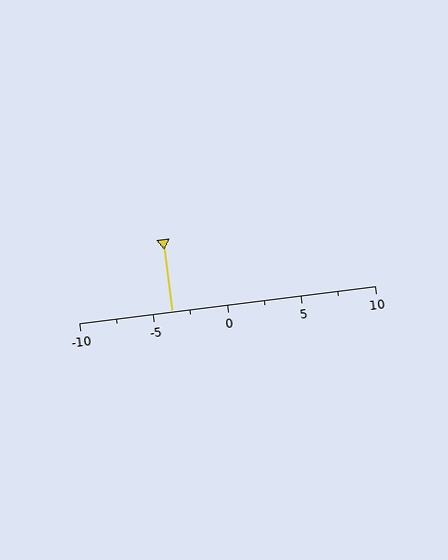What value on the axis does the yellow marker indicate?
The marker indicates approximately -3.8.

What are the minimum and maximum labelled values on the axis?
The axis runs from -10 to 10.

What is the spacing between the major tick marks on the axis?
The major ticks are spaced 5 apart.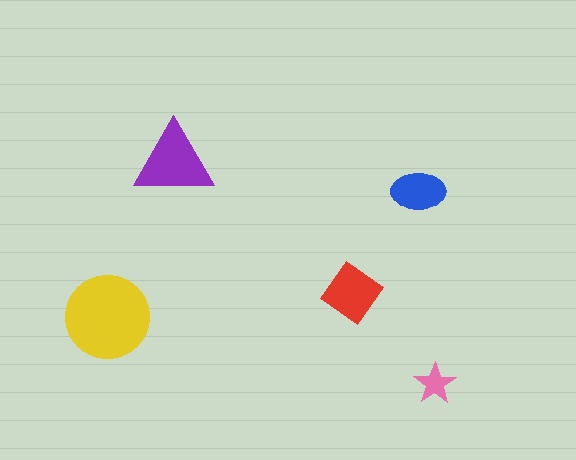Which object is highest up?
The purple triangle is topmost.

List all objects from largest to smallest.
The yellow circle, the purple triangle, the red diamond, the blue ellipse, the pink star.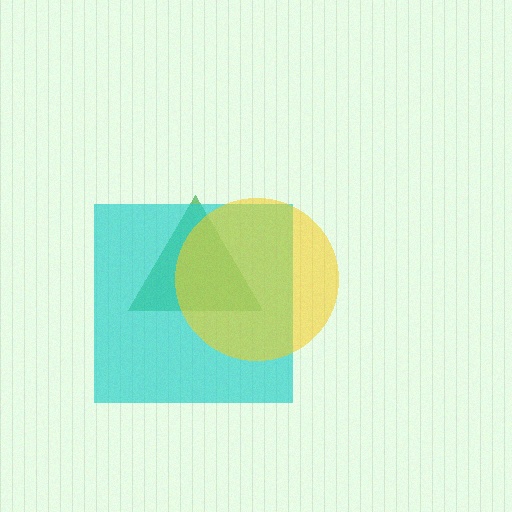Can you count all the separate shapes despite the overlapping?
Yes, there are 3 separate shapes.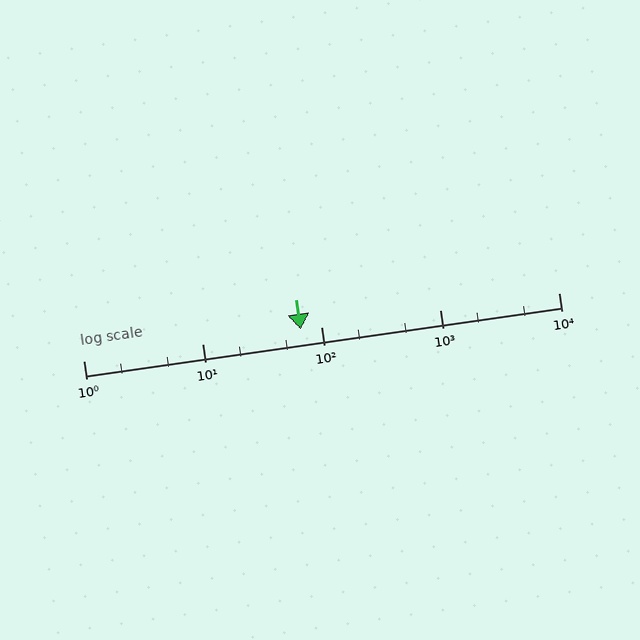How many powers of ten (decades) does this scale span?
The scale spans 4 decades, from 1 to 10000.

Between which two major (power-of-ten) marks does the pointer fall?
The pointer is between 10 and 100.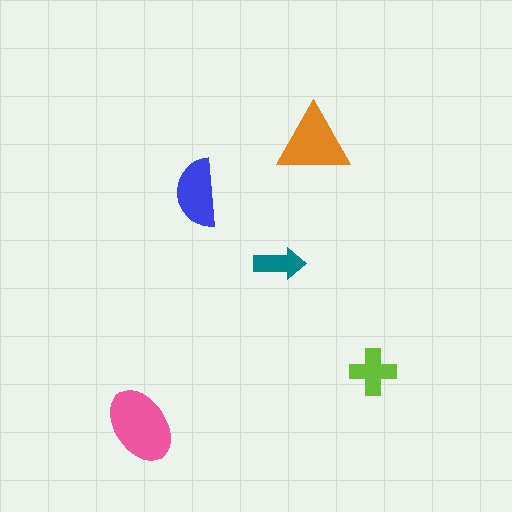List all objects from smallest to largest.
The teal arrow, the lime cross, the blue semicircle, the orange triangle, the pink ellipse.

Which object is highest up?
The orange triangle is topmost.